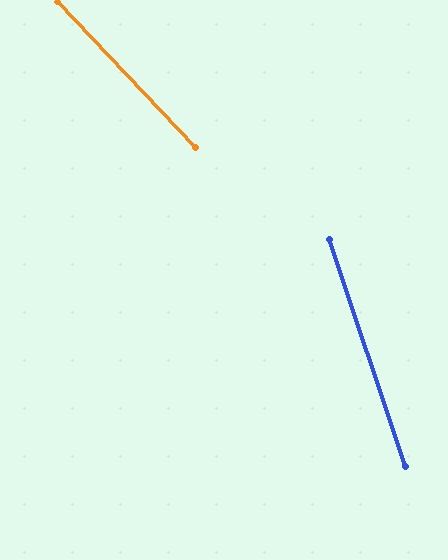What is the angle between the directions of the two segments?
Approximately 25 degrees.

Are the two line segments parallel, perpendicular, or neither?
Neither parallel nor perpendicular — they differ by about 25°.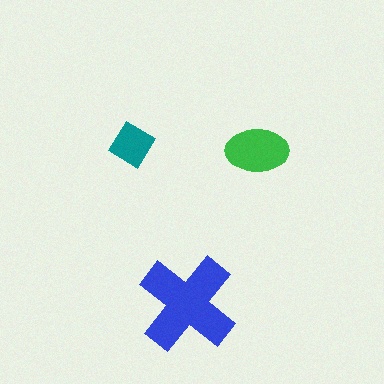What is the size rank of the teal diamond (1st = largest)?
3rd.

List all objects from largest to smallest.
The blue cross, the green ellipse, the teal diamond.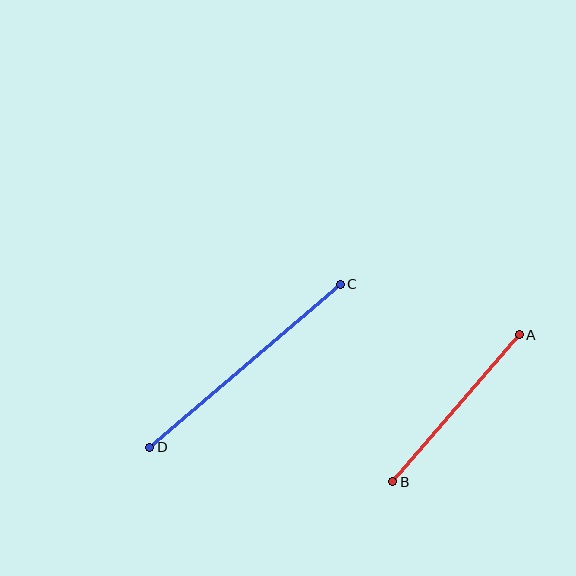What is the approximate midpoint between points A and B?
The midpoint is at approximately (456, 408) pixels.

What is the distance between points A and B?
The distance is approximately 194 pixels.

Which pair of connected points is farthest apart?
Points C and D are farthest apart.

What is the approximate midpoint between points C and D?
The midpoint is at approximately (245, 366) pixels.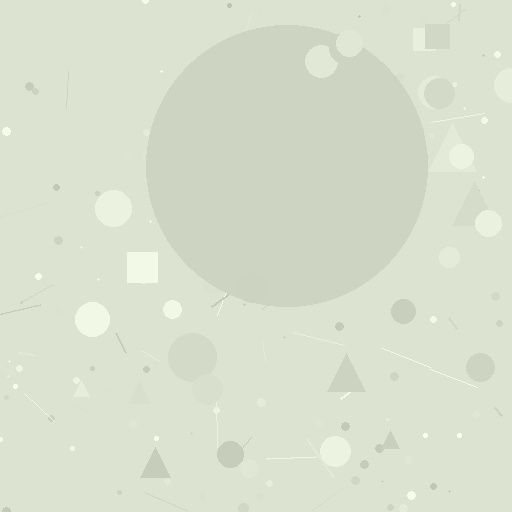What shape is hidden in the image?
A circle is hidden in the image.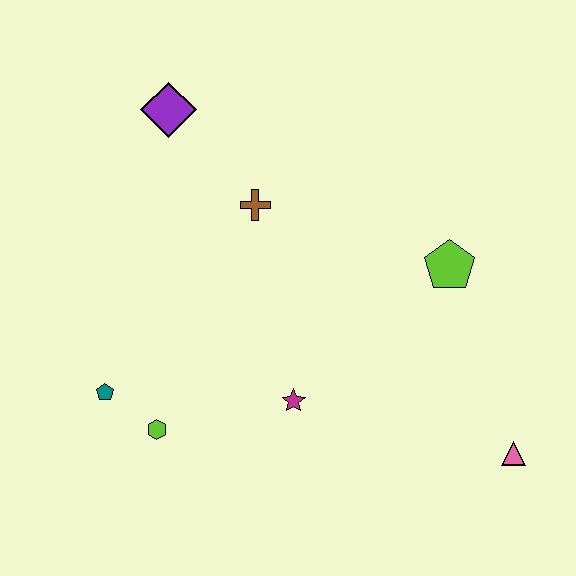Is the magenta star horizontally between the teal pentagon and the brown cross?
No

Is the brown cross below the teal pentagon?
No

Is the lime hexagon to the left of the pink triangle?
Yes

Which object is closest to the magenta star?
The lime hexagon is closest to the magenta star.